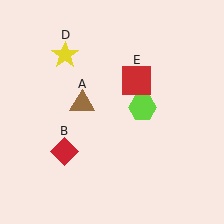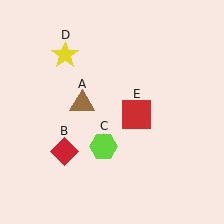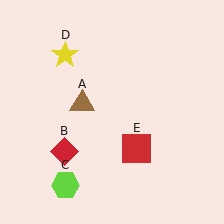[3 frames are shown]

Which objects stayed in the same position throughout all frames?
Brown triangle (object A) and red diamond (object B) and yellow star (object D) remained stationary.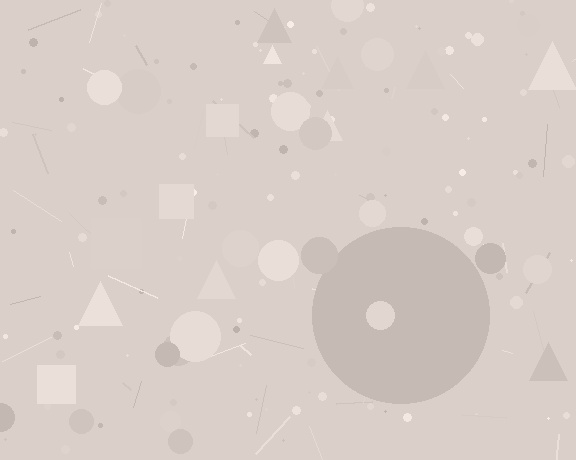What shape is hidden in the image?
A circle is hidden in the image.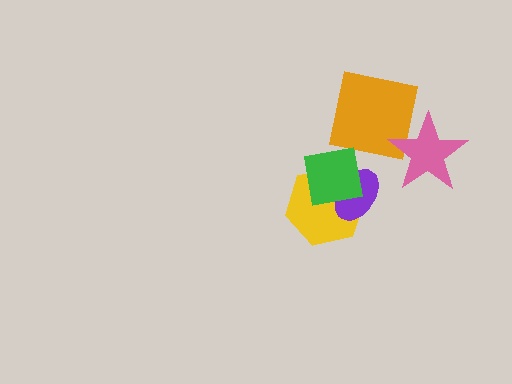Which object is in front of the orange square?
The pink star is in front of the orange square.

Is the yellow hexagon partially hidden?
Yes, it is partially covered by another shape.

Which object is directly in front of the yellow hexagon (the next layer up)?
The purple ellipse is directly in front of the yellow hexagon.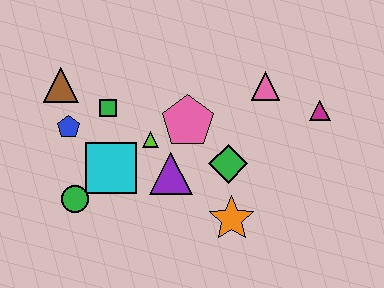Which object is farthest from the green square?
The magenta triangle is farthest from the green square.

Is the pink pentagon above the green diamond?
Yes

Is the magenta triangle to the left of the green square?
No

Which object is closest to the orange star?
The green diamond is closest to the orange star.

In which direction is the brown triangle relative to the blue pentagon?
The brown triangle is above the blue pentagon.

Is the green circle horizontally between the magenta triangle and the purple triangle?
No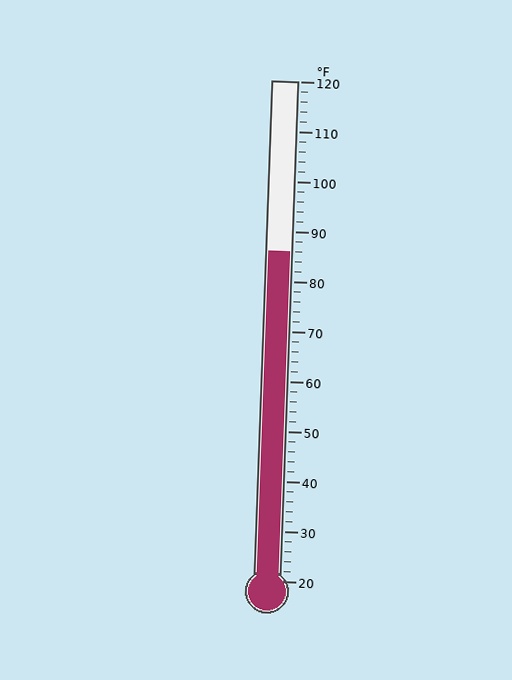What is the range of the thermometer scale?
The thermometer scale ranges from 20°F to 120°F.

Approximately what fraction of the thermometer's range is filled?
The thermometer is filled to approximately 65% of its range.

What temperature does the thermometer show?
The thermometer shows approximately 86°F.